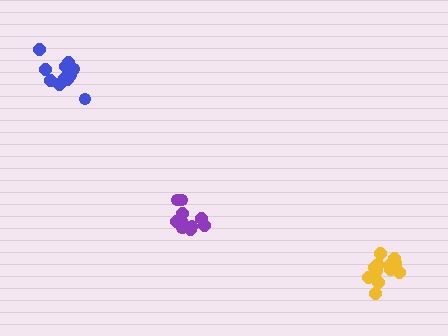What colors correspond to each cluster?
The clusters are colored: blue, yellow, purple.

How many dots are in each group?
Group 1: 12 dots, Group 2: 12 dots, Group 3: 10 dots (34 total).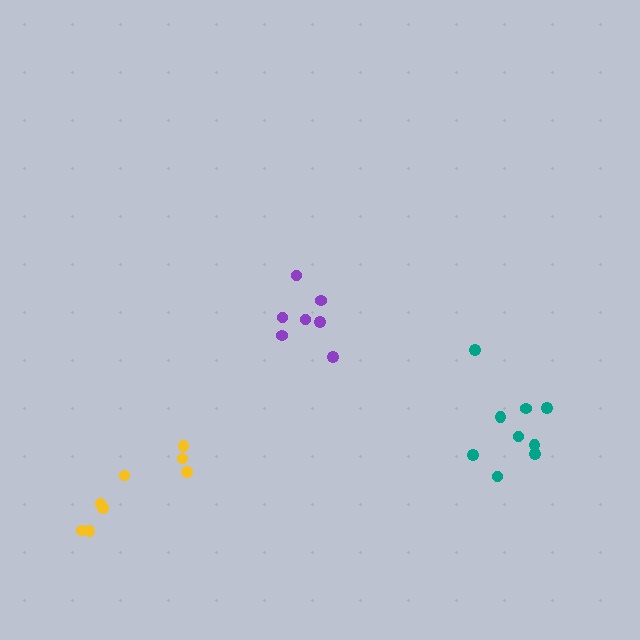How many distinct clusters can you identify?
There are 3 distinct clusters.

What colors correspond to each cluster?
The clusters are colored: teal, purple, yellow.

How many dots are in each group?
Group 1: 9 dots, Group 2: 7 dots, Group 3: 8 dots (24 total).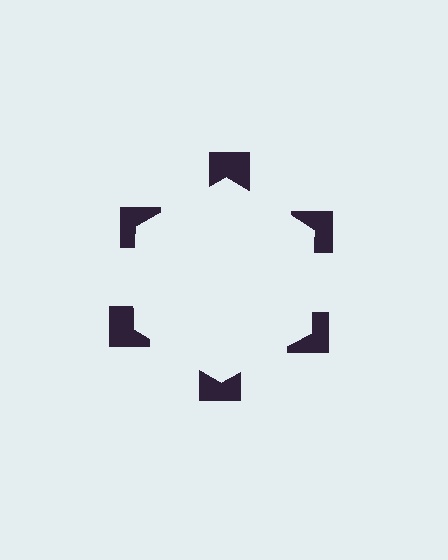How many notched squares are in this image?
There are 6 — one at each vertex of the illusory hexagon.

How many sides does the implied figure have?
6 sides.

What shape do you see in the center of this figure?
An illusory hexagon — its edges are inferred from the aligned wedge cuts in the notched squares, not physically drawn.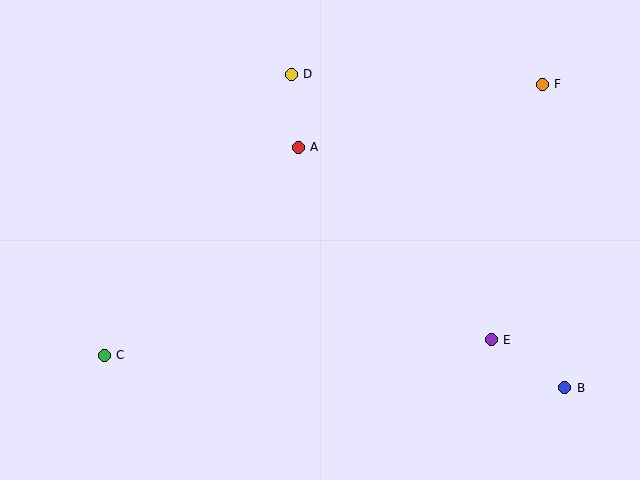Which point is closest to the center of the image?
Point A at (298, 147) is closest to the center.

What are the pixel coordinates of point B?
Point B is at (565, 388).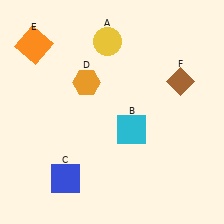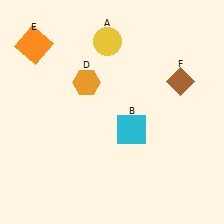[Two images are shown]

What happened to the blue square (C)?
The blue square (C) was removed in Image 2. It was in the bottom-left area of Image 1.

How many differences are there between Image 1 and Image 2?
There is 1 difference between the two images.